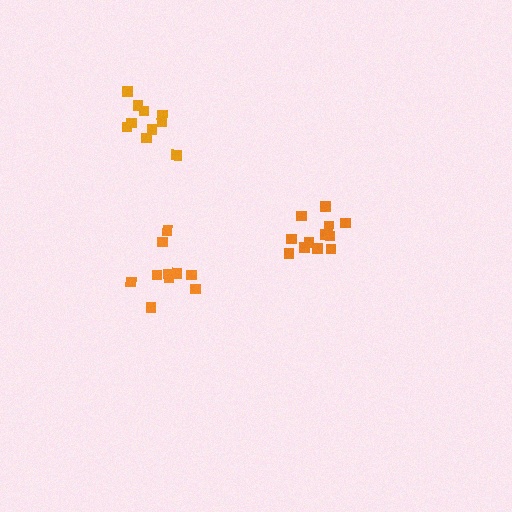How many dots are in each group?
Group 1: 10 dots, Group 2: 10 dots, Group 3: 12 dots (32 total).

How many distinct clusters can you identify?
There are 3 distinct clusters.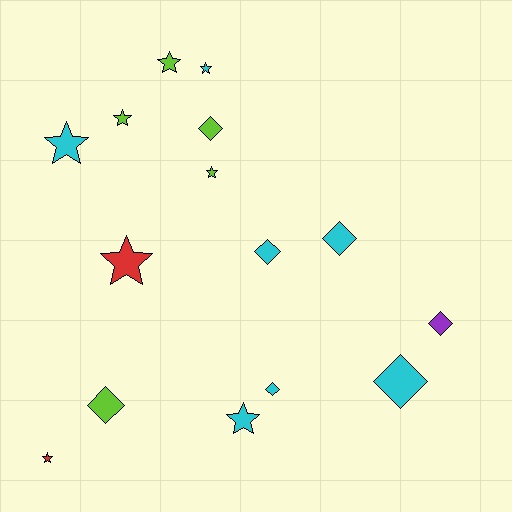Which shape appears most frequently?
Star, with 8 objects.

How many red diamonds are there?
There are no red diamonds.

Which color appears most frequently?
Cyan, with 7 objects.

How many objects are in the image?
There are 15 objects.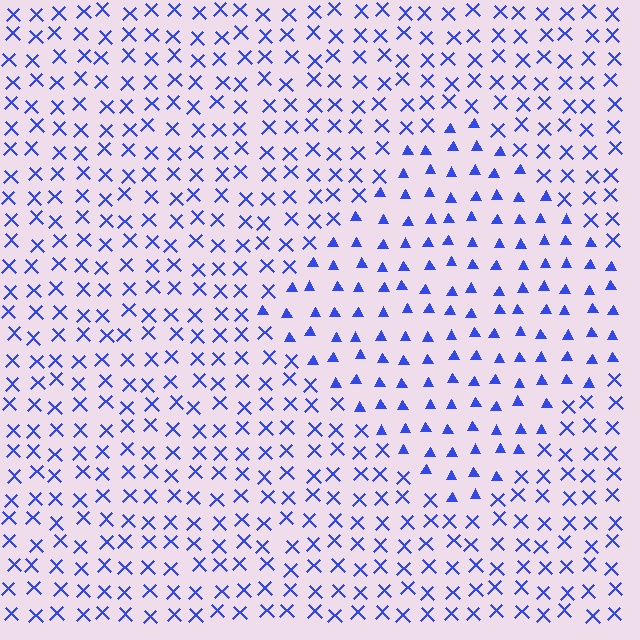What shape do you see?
I see a diamond.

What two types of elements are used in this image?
The image uses triangles inside the diamond region and X marks outside it.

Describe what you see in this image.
The image is filled with small blue elements arranged in a uniform grid. A diamond-shaped region contains triangles, while the surrounding area contains X marks. The boundary is defined purely by the change in element shape.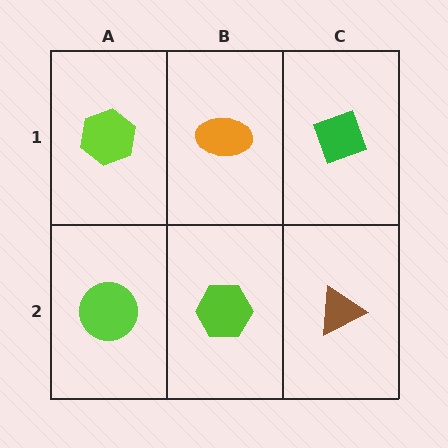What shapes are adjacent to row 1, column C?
A brown triangle (row 2, column C), an orange ellipse (row 1, column B).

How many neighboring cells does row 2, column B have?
3.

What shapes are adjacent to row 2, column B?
An orange ellipse (row 1, column B), a lime circle (row 2, column A), a brown triangle (row 2, column C).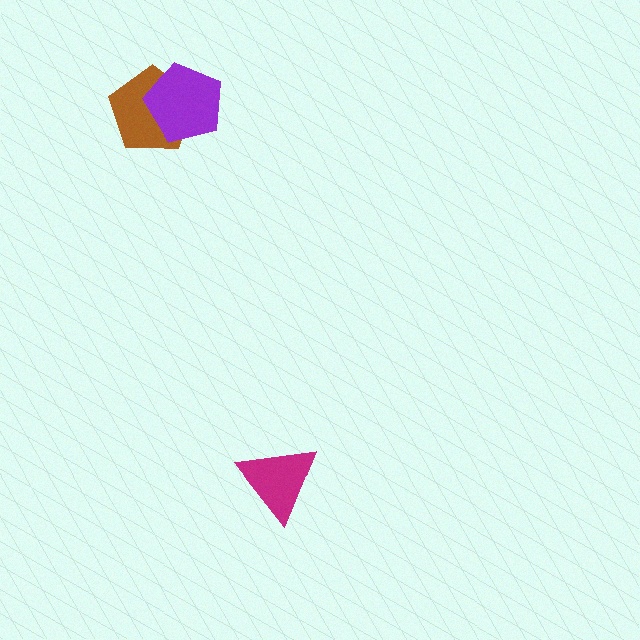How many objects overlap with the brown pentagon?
1 object overlaps with the brown pentagon.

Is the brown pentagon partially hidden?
Yes, it is partially covered by another shape.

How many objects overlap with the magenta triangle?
0 objects overlap with the magenta triangle.